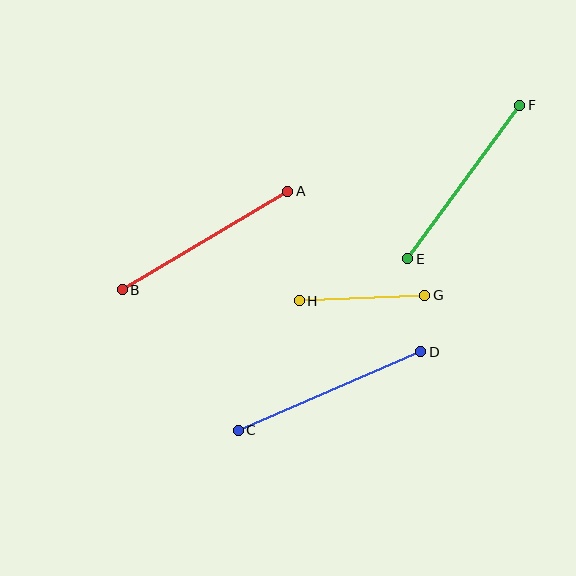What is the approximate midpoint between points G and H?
The midpoint is at approximately (362, 298) pixels.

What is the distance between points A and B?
The distance is approximately 193 pixels.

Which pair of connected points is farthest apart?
Points C and D are farthest apart.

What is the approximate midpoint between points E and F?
The midpoint is at approximately (464, 182) pixels.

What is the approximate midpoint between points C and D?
The midpoint is at approximately (330, 391) pixels.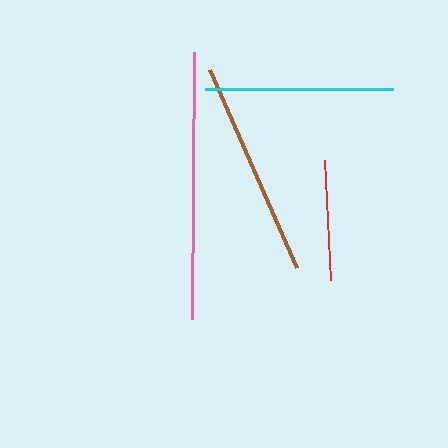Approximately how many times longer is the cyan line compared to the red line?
The cyan line is approximately 1.6 times the length of the red line.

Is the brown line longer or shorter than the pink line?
The pink line is longer than the brown line.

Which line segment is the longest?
The pink line is the longest at approximately 267 pixels.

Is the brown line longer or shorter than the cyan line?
The brown line is longer than the cyan line.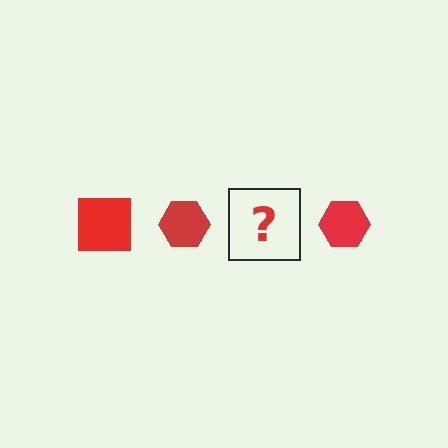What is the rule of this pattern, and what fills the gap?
The rule is that the pattern cycles through square, hexagon shapes in red. The gap should be filled with a red square.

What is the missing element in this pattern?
The missing element is a red square.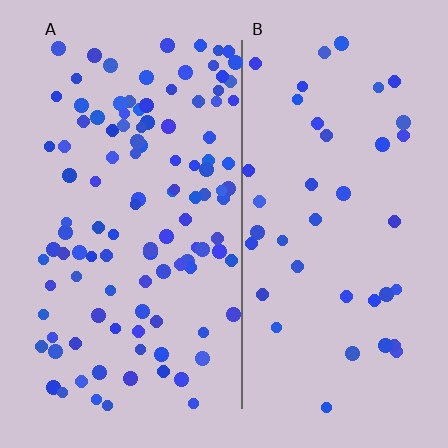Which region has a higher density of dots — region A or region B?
A (the left).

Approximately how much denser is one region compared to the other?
Approximately 2.7× — region A over region B.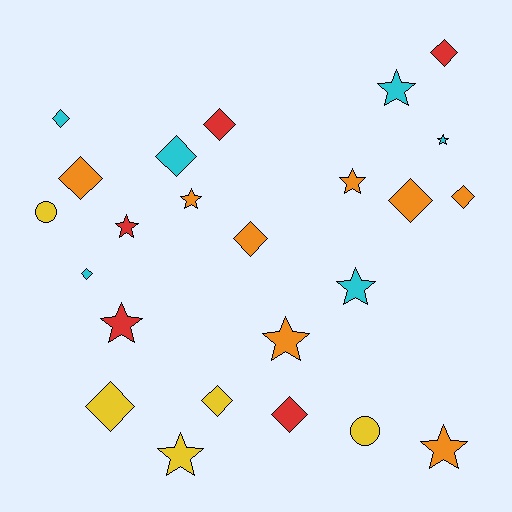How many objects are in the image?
There are 24 objects.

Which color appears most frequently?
Orange, with 8 objects.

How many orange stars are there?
There are 4 orange stars.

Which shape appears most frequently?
Diamond, with 12 objects.